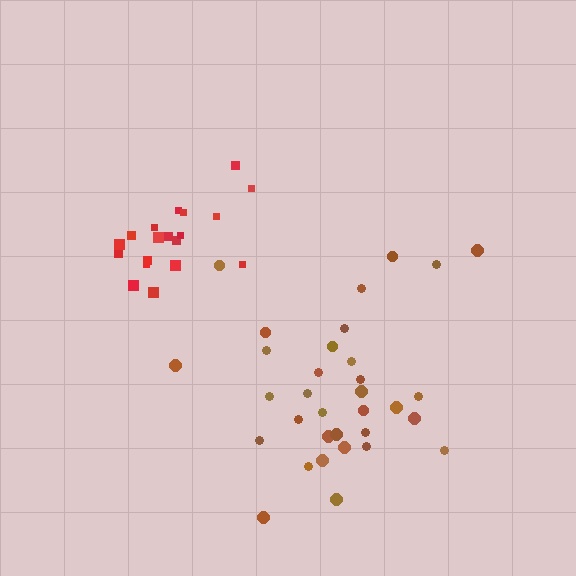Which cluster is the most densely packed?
Red.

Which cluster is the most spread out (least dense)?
Brown.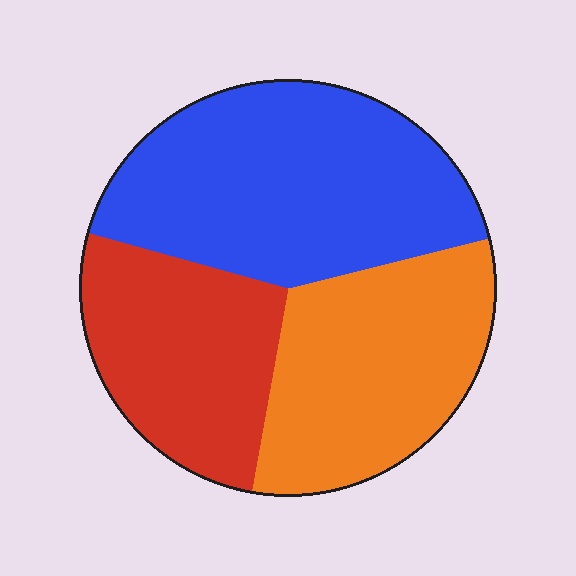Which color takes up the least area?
Red, at roughly 25%.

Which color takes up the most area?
Blue, at roughly 40%.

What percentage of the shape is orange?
Orange covers roughly 30% of the shape.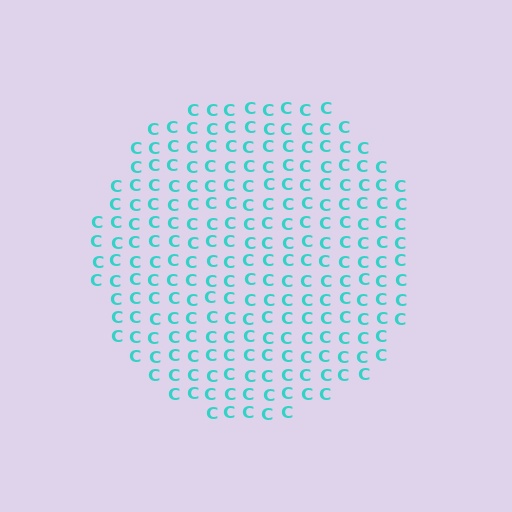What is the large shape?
The large shape is a circle.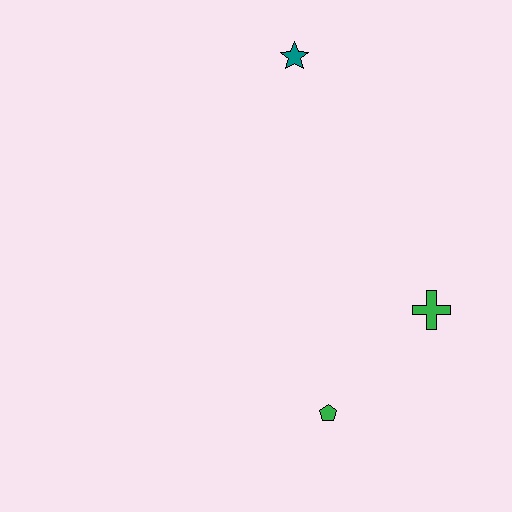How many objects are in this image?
There are 3 objects.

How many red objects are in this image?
There are no red objects.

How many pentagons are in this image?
There is 1 pentagon.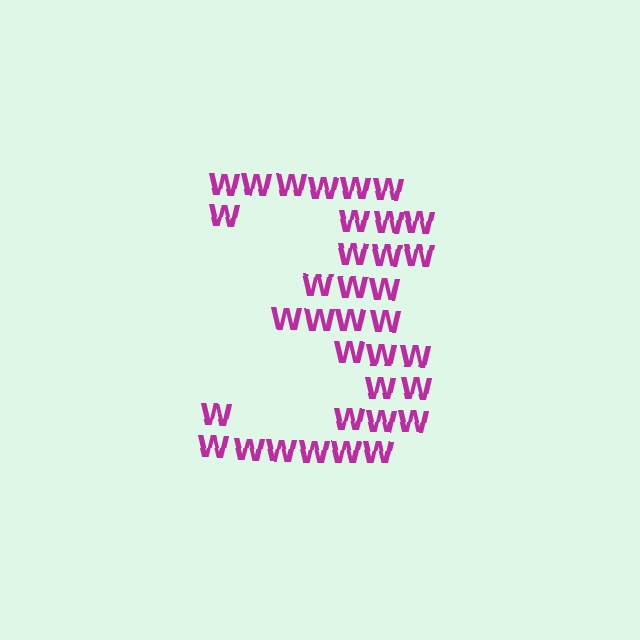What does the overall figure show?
The overall figure shows the digit 3.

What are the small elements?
The small elements are letter W's.